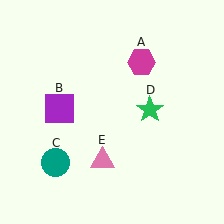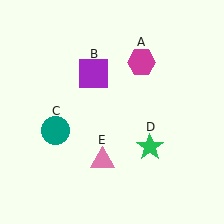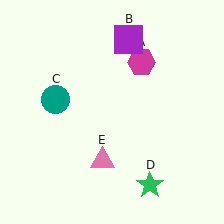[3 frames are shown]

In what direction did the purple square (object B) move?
The purple square (object B) moved up and to the right.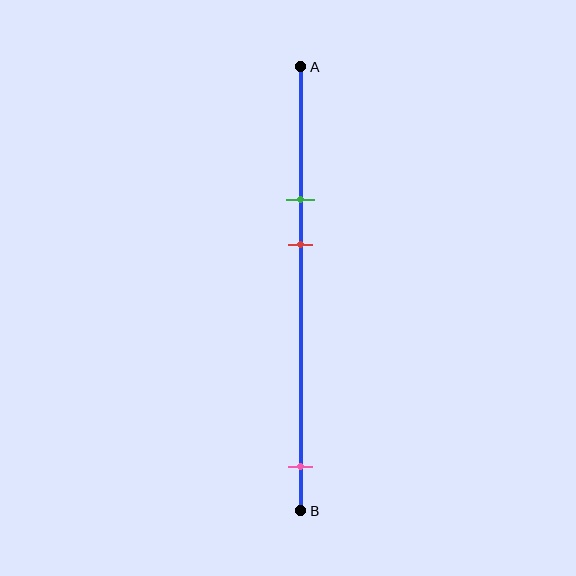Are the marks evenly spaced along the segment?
No, the marks are not evenly spaced.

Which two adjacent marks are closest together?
The green and red marks are the closest adjacent pair.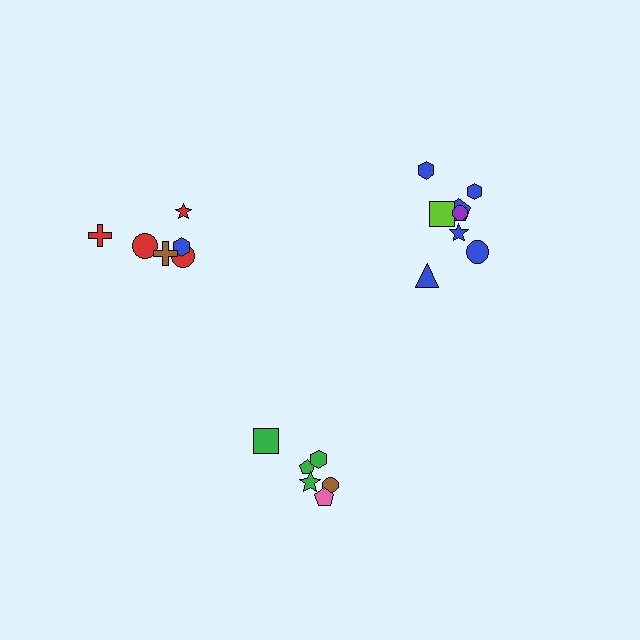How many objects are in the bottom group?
There are 6 objects.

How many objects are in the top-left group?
There are 6 objects.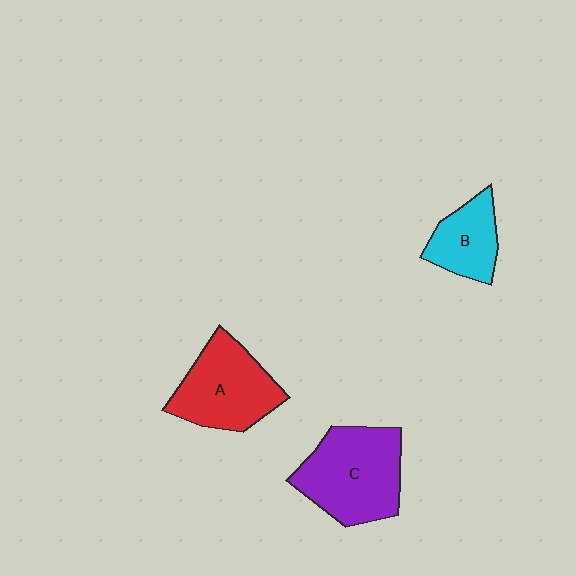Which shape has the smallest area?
Shape B (cyan).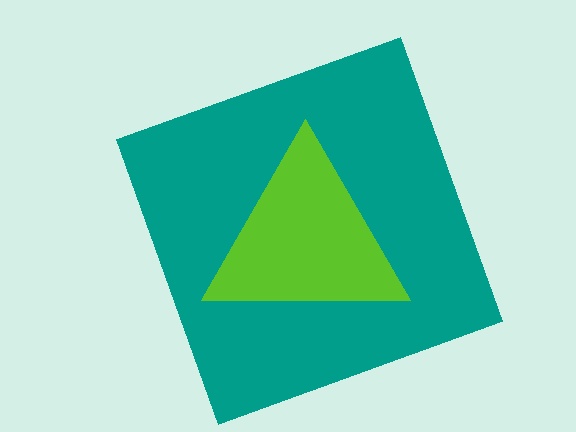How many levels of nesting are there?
2.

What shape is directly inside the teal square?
The lime triangle.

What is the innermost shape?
The lime triangle.